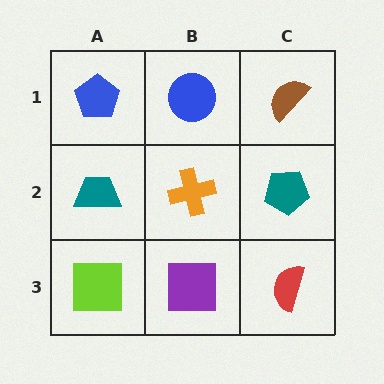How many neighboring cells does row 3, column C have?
2.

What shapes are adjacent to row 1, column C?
A teal pentagon (row 2, column C), a blue circle (row 1, column B).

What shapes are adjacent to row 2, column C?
A brown semicircle (row 1, column C), a red semicircle (row 3, column C), an orange cross (row 2, column B).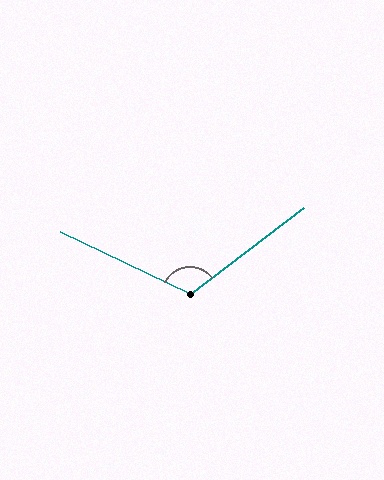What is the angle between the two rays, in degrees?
Approximately 117 degrees.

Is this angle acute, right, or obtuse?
It is obtuse.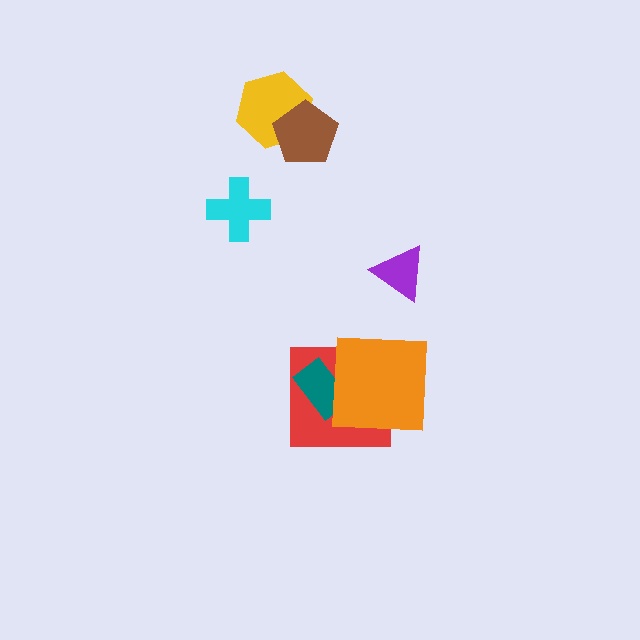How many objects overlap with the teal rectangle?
2 objects overlap with the teal rectangle.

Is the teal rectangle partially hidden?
Yes, it is partially covered by another shape.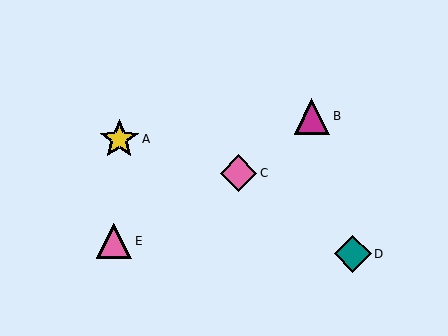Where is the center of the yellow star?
The center of the yellow star is at (119, 139).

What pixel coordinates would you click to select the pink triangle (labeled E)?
Click at (114, 241) to select the pink triangle E.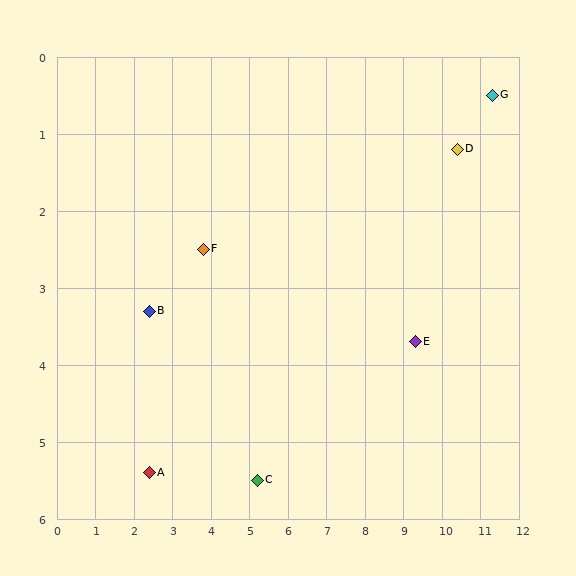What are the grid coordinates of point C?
Point C is at approximately (5.2, 5.5).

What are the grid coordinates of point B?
Point B is at approximately (2.4, 3.3).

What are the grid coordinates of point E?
Point E is at approximately (9.3, 3.7).